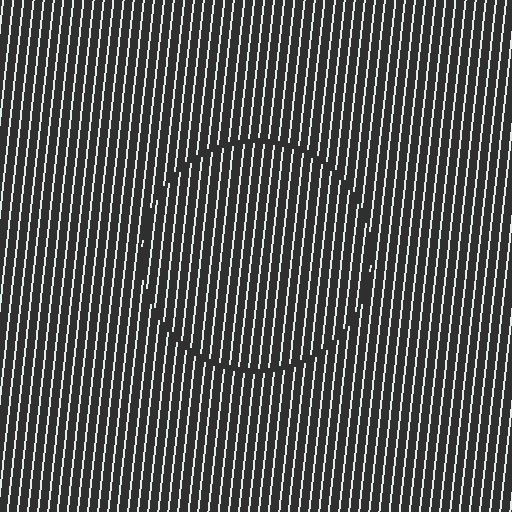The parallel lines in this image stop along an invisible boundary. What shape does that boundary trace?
An illusory circle. The interior of the shape contains the same grating, shifted by half a period — the contour is defined by the phase discontinuity where line-ends from the inner and outer gratings abut.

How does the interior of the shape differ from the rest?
The interior of the shape contains the same grating, shifted by half a period — the contour is defined by the phase discontinuity where line-ends from the inner and outer gratings abut.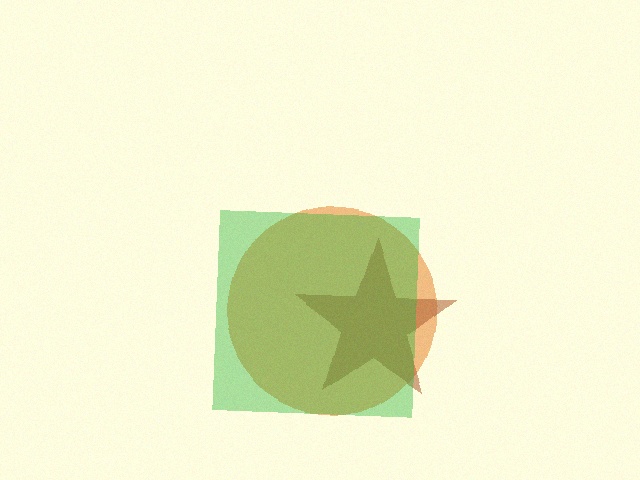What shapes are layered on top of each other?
The layered shapes are: an orange circle, a brown star, a green square.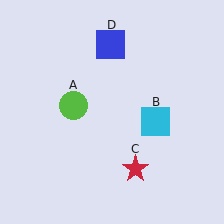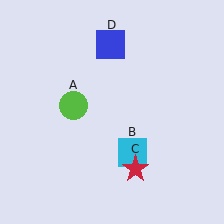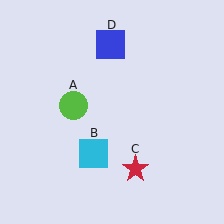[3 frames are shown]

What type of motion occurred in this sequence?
The cyan square (object B) rotated clockwise around the center of the scene.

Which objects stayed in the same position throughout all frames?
Lime circle (object A) and red star (object C) and blue square (object D) remained stationary.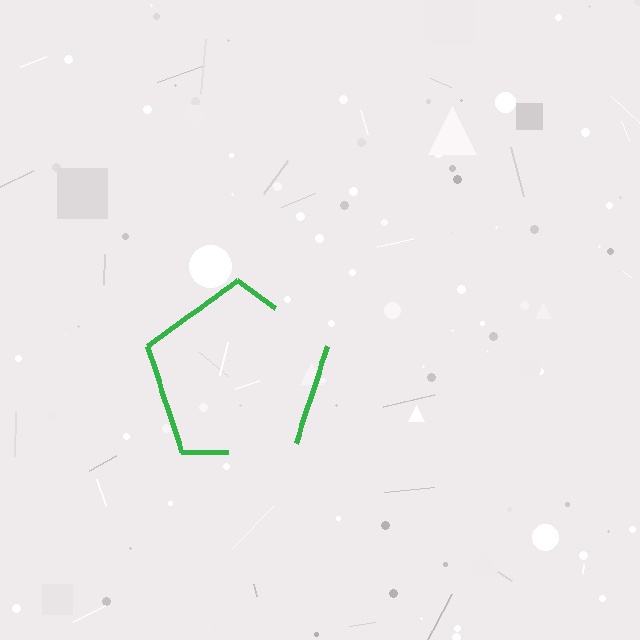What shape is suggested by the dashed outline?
The dashed outline suggests a pentagon.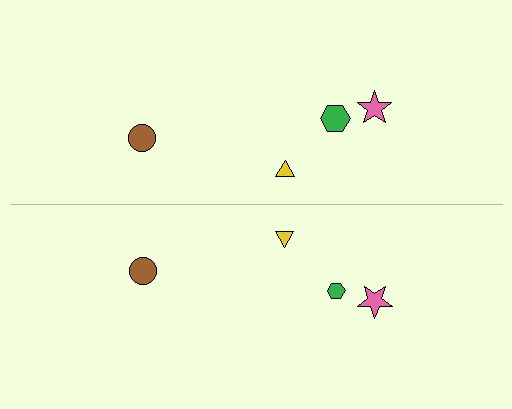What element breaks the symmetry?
The green hexagon on the bottom side has a different size than its mirror counterpart.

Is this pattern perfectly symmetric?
No, the pattern is not perfectly symmetric. The green hexagon on the bottom side has a different size than its mirror counterpart.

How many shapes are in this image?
There are 8 shapes in this image.